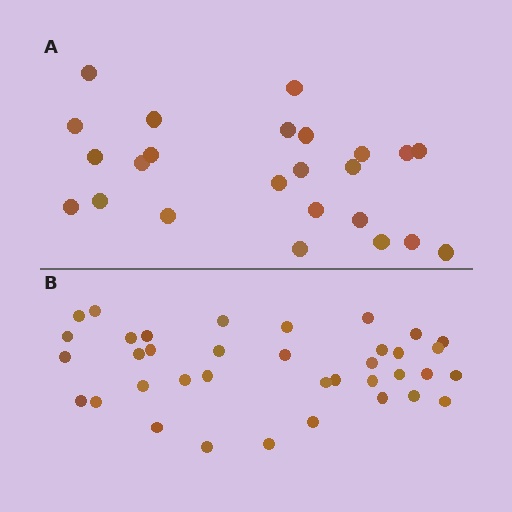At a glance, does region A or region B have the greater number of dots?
Region B (the bottom region) has more dots.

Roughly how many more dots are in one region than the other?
Region B has approximately 15 more dots than region A.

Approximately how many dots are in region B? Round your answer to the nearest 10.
About 40 dots. (The exact count is 37, which rounds to 40.)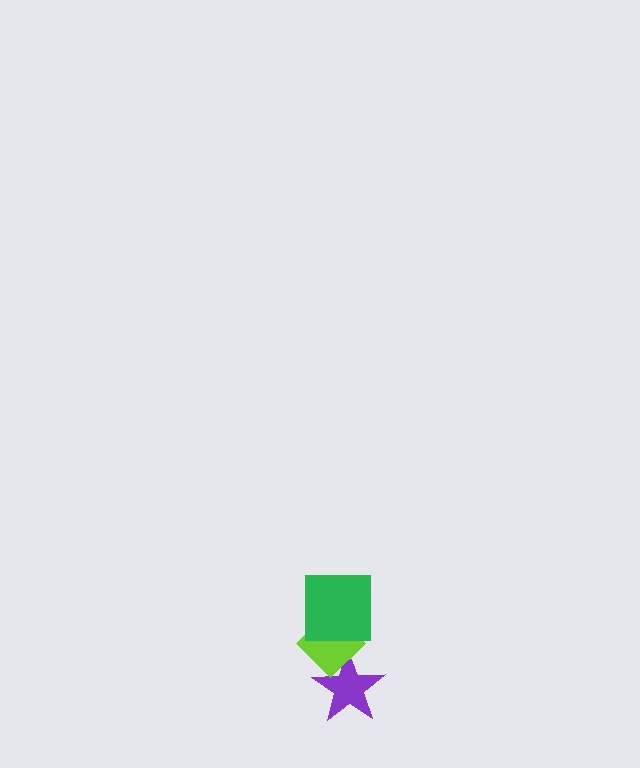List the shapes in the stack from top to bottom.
From top to bottom: the green square, the lime diamond, the purple star.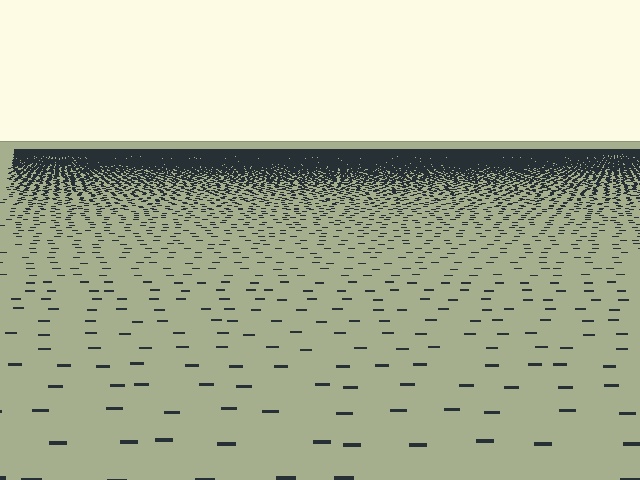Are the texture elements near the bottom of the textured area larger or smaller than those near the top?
Larger. Near the bottom, elements are closer to the viewer and appear at a bigger on-screen size.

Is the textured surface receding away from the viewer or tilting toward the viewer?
The surface is receding away from the viewer. Texture elements get smaller and denser toward the top.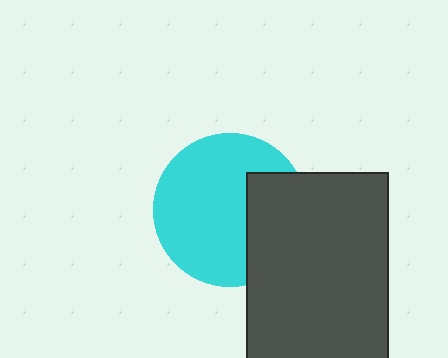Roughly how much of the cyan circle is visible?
Most of it is visible (roughly 69%).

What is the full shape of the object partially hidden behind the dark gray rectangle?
The partially hidden object is a cyan circle.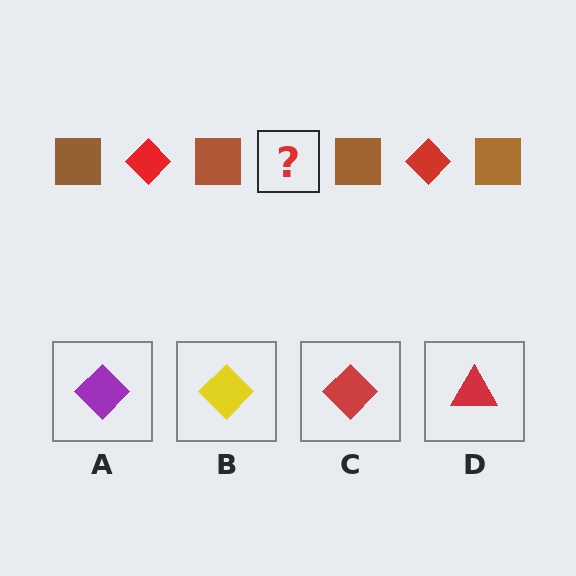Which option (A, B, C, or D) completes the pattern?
C.